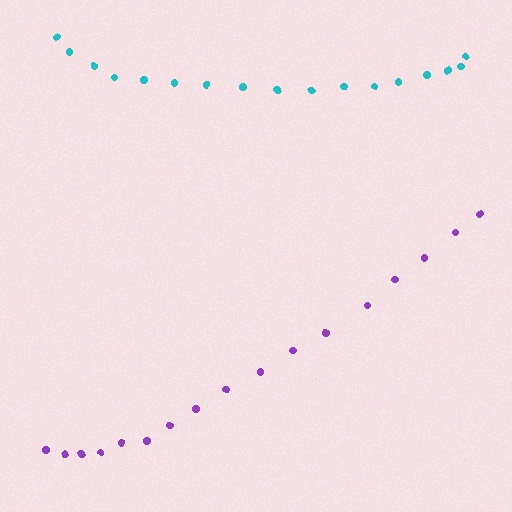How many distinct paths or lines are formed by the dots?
There are 2 distinct paths.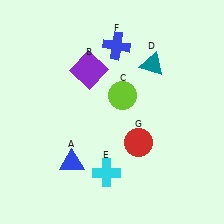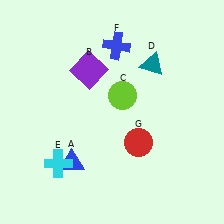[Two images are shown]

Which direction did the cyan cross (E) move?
The cyan cross (E) moved left.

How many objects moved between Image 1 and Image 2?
1 object moved between the two images.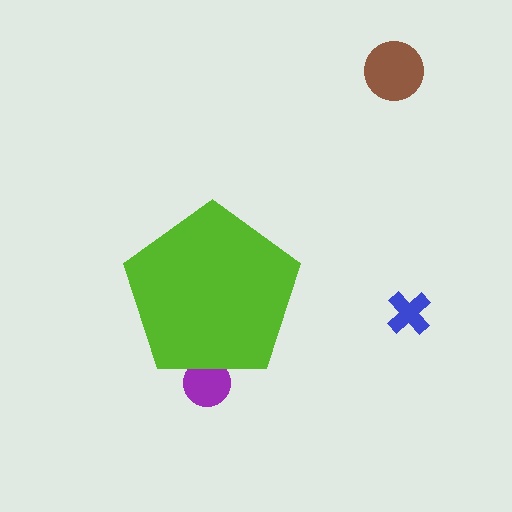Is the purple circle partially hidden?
Yes, the purple circle is partially hidden behind the lime pentagon.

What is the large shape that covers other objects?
A lime pentagon.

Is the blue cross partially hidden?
No, the blue cross is fully visible.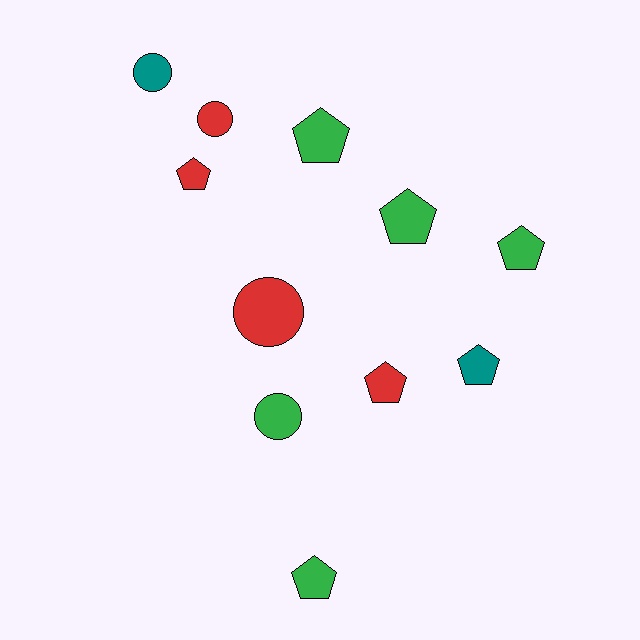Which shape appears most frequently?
Pentagon, with 7 objects.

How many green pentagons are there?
There are 4 green pentagons.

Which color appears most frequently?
Green, with 5 objects.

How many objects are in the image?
There are 11 objects.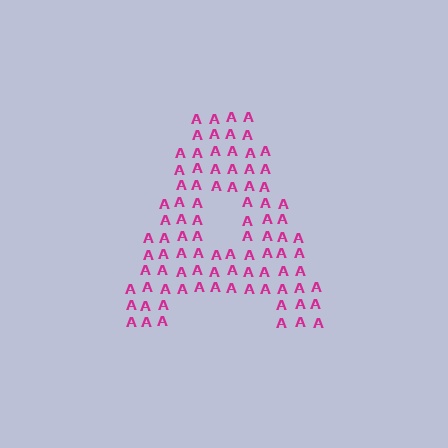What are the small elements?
The small elements are letter A's.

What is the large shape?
The large shape is the letter A.